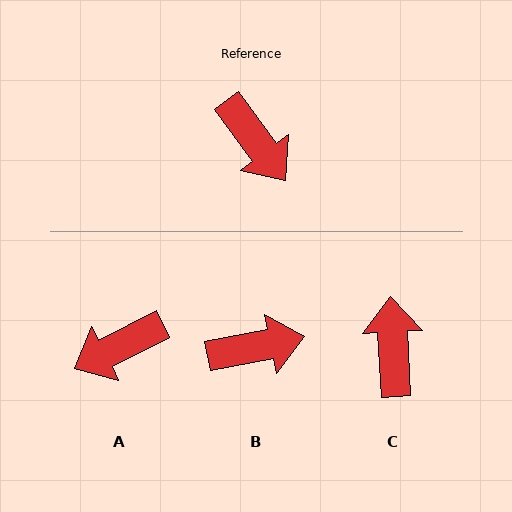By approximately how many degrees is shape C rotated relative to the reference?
Approximately 147 degrees counter-clockwise.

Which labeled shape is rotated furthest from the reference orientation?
C, about 147 degrees away.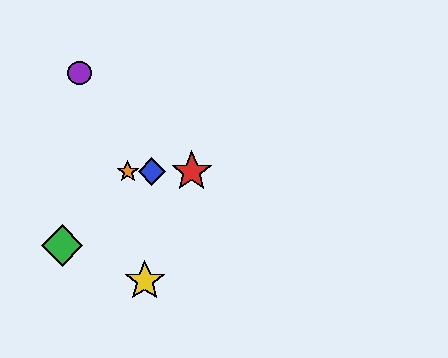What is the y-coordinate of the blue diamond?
The blue diamond is at y≈172.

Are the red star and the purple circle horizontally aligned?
No, the red star is at y≈172 and the purple circle is at y≈73.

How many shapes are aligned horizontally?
3 shapes (the red star, the blue diamond, the orange star) are aligned horizontally.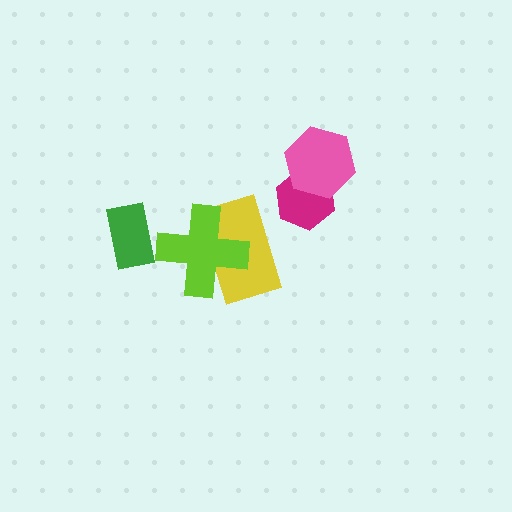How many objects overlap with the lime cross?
1 object overlaps with the lime cross.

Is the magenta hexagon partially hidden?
Yes, it is partially covered by another shape.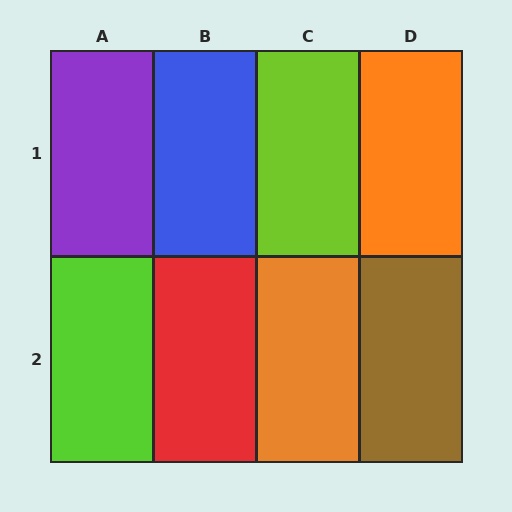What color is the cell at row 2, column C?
Orange.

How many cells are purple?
1 cell is purple.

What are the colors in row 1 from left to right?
Purple, blue, lime, orange.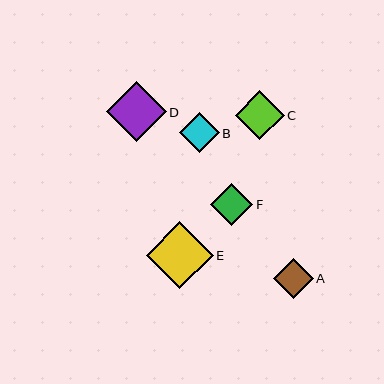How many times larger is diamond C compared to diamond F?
Diamond C is approximately 1.2 times the size of diamond F.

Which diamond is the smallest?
Diamond A is the smallest with a size of approximately 40 pixels.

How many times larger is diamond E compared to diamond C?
Diamond E is approximately 1.4 times the size of diamond C.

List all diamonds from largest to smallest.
From largest to smallest: E, D, C, F, B, A.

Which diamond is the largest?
Diamond E is the largest with a size of approximately 67 pixels.